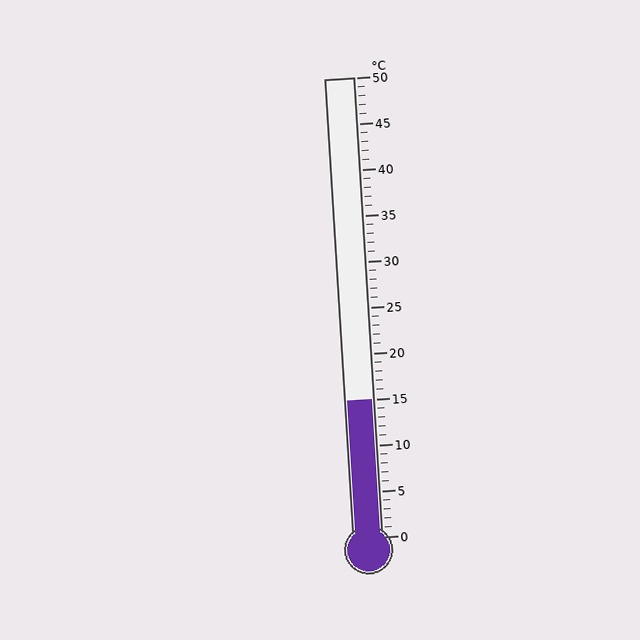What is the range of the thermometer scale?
The thermometer scale ranges from 0°C to 50°C.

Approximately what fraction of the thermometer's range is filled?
The thermometer is filled to approximately 30% of its range.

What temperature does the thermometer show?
The thermometer shows approximately 15°C.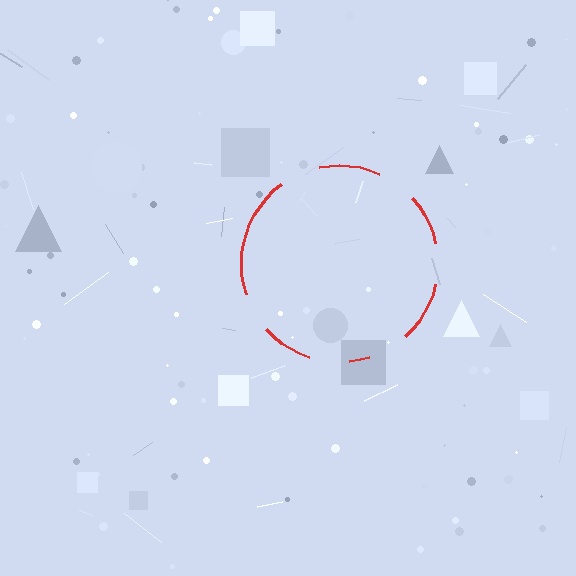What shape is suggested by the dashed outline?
The dashed outline suggests a circle.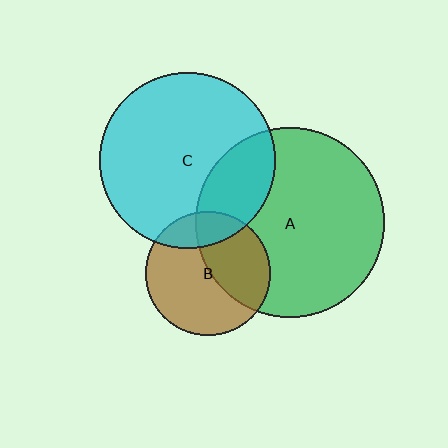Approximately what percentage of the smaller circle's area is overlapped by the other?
Approximately 25%.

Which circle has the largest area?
Circle A (green).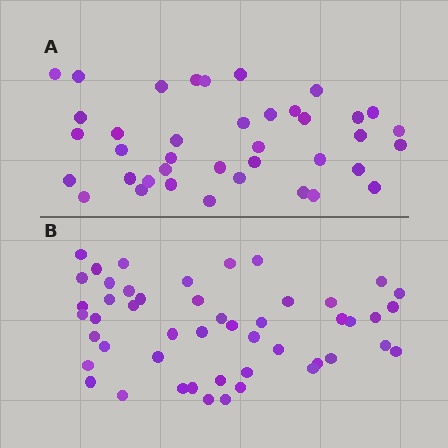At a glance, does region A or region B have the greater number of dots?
Region B (the bottom region) has more dots.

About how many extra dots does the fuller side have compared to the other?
Region B has roughly 10 or so more dots than region A.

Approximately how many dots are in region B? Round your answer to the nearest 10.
About 50 dots. (The exact count is 49, which rounds to 50.)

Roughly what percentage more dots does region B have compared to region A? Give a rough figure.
About 25% more.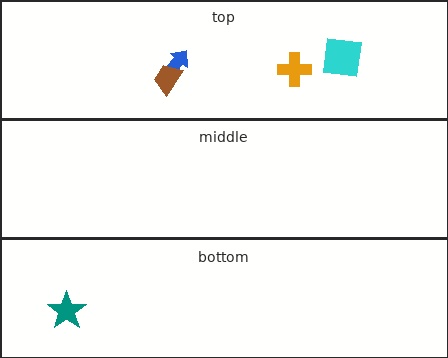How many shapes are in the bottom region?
1.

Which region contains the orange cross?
The top region.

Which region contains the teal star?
The bottom region.